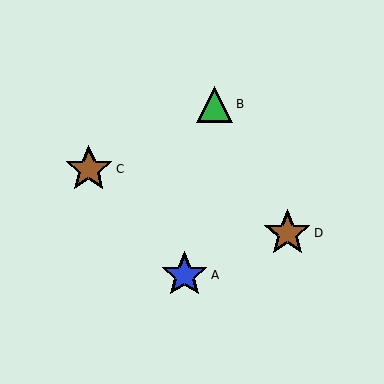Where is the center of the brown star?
The center of the brown star is at (287, 233).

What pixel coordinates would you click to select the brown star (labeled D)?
Click at (287, 233) to select the brown star D.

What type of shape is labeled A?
Shape A is a blue star.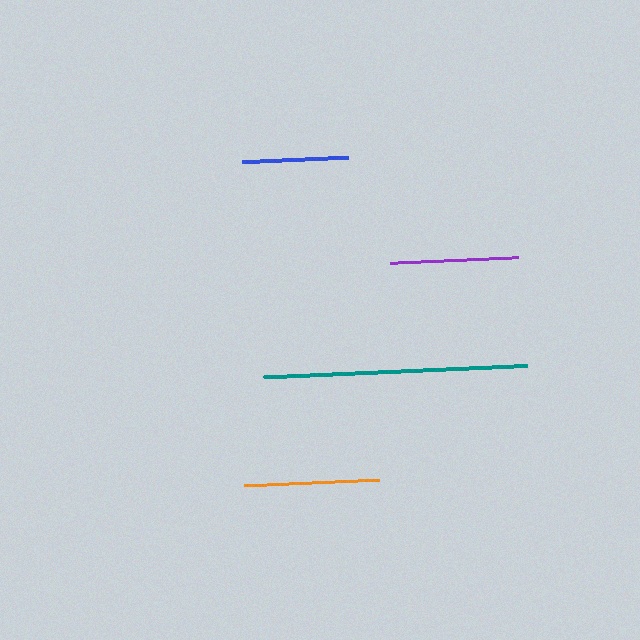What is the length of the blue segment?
The blue segment is approximately 106 pixels long.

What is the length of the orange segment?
The orange segment is approximately 135 pixels long.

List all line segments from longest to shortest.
From longest to shortest: teal, orange, purple, blue.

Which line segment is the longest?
The teal line is the longest at approximately 264 pixels.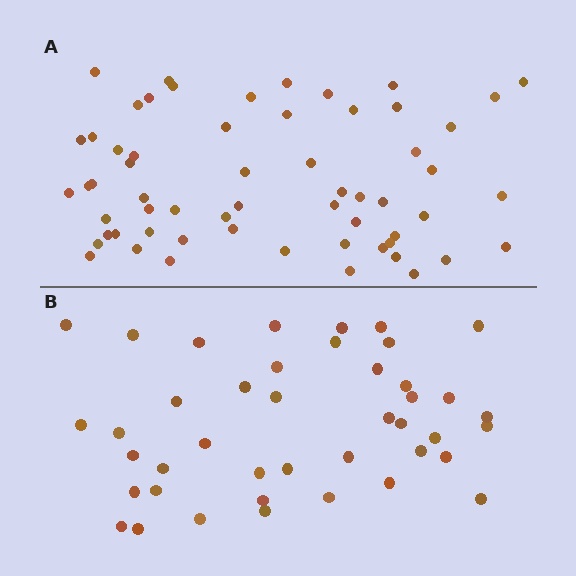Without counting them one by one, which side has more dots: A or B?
Region A (the top region) has more dots.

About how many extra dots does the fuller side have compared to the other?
Region A has approximately 20 more dots than region B.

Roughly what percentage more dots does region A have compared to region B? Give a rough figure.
About 45% more.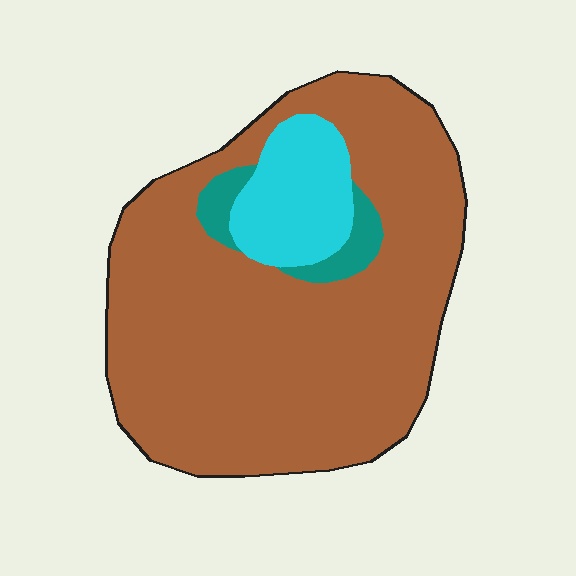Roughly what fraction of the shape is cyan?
Cyan takes up about one eighth (1/8) of the shape.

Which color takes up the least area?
Teal, at roughly 5%.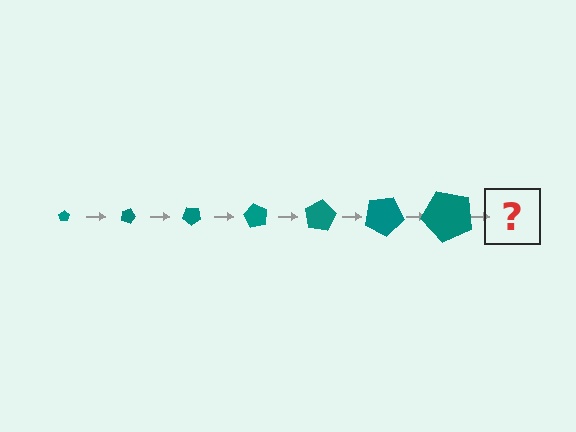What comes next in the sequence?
The next element should be a pentagon, larger than the previous one and rotated 140 degrees from the start.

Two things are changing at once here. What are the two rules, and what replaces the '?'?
The two rules are that the pentagon grows larger each step and it rotates 20 degrees each step. The '?' should be a pentagon, larger than the previous one and rotated 140 degrees from the start.